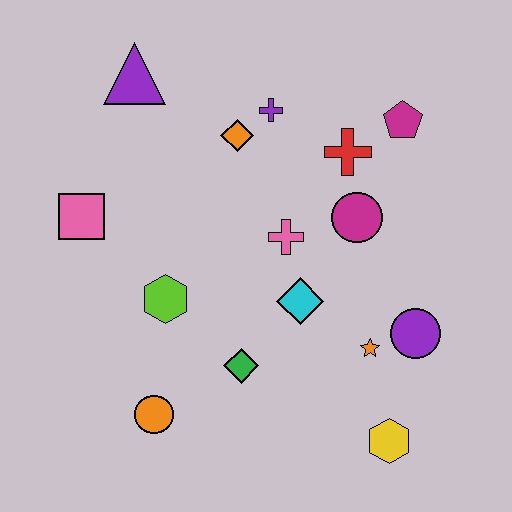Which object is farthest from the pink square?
The yellow hexagon is farthest from the pink square.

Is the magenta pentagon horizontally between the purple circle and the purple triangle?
Yes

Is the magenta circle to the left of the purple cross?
No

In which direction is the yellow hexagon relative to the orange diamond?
The yellow hexagon is below the orange diamond.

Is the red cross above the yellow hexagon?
Yes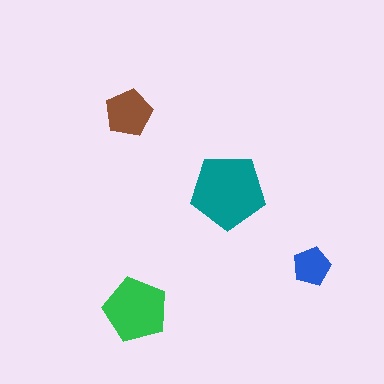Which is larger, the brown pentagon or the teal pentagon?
The teal one.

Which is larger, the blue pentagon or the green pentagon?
The green one.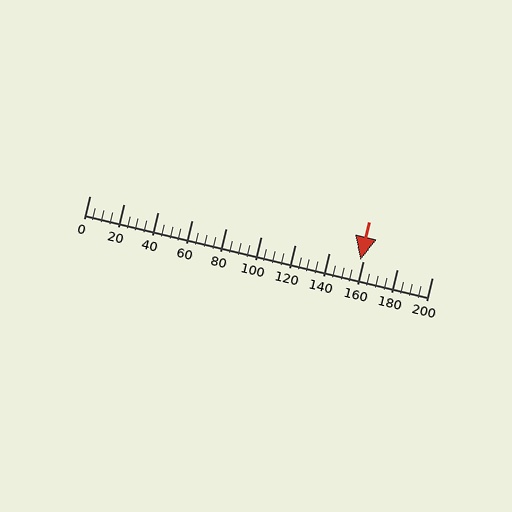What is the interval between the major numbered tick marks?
The major tick marks are spaced 20 units apart.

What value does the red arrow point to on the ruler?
The red arrow points to approximately 158.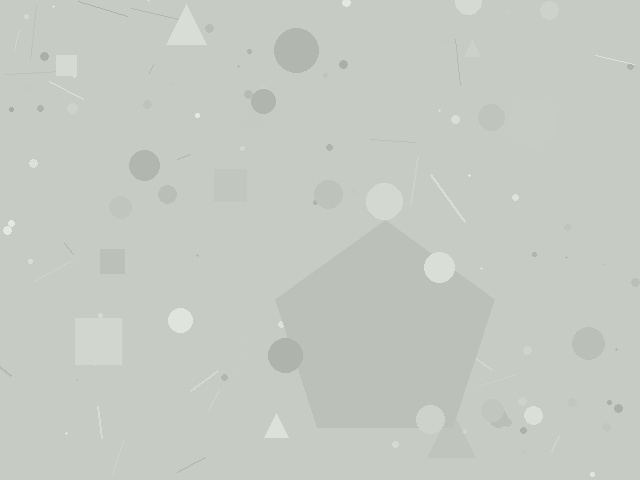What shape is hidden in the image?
A pentagon is hidden in the image.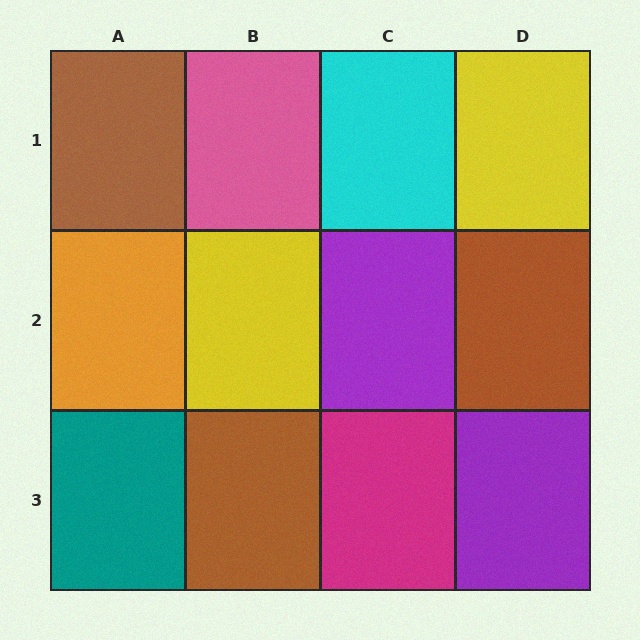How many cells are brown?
3 cells are brown.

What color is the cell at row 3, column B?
Brown.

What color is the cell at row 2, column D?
Brown.